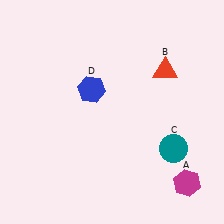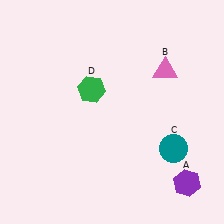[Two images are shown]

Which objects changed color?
A changed from magenta to purple. B changed from red to pink. D changed from blue to green.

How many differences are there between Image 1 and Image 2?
There are 3 differences between the two images.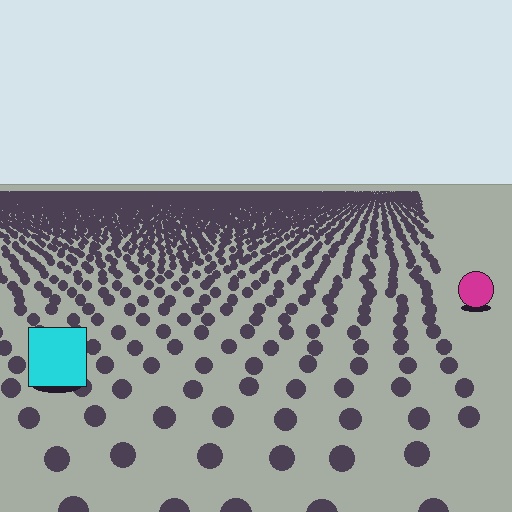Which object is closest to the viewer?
The cyan square is closest. The texture marks near it are larger and more spread out.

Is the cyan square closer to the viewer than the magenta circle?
Yes. The cyan square is closer — you can tell from the texture gradient: the ground texture is coarser near it.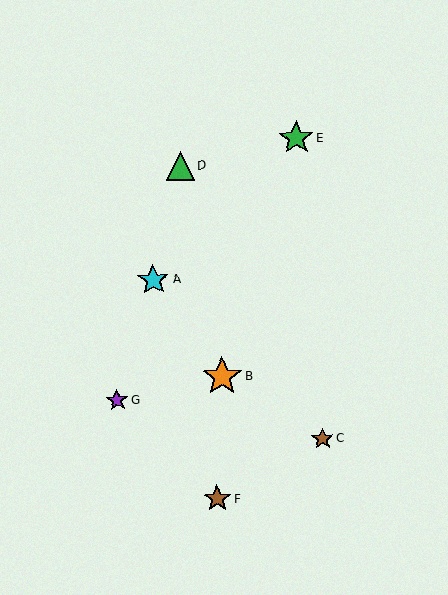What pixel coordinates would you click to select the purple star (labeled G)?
Click at (117, 400) to select the purple star G.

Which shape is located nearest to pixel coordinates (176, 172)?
The green triangle (labeled D) at (180, 166) is nearest to that location.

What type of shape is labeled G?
Shape G is a purple star.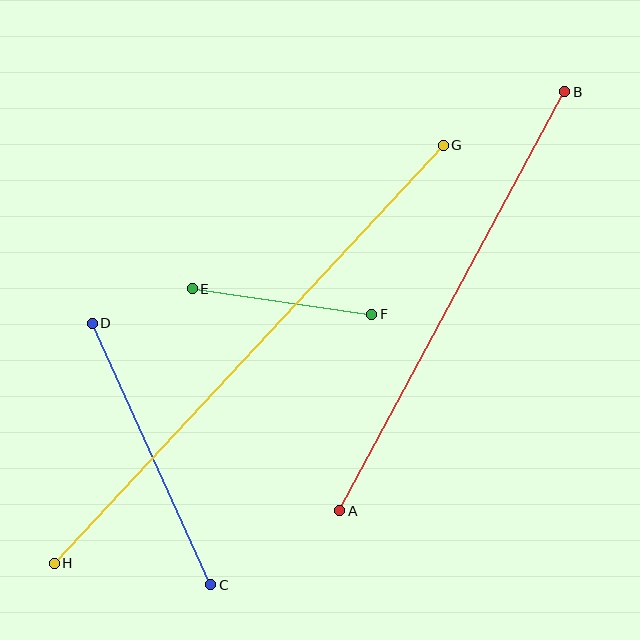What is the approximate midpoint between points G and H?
The midpoint is at approximately (249, 354) pixels.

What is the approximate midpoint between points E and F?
The midpoint is at approximately (282, 301) pixels.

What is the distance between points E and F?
The distance is approximately 181 pixels.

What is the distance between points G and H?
The distance is approximately 571 pixels.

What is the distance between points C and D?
The distance is approximately 288 pixels.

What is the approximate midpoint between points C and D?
The midpoint is at approximately (152, 454) pixels.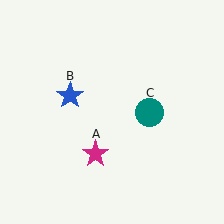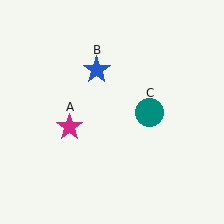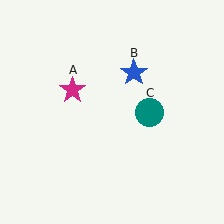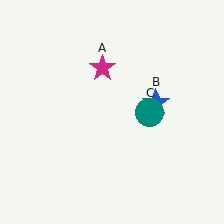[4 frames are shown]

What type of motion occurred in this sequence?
The magenta star (object A), blue star (object B) rotated clockwise around the center of the scene.